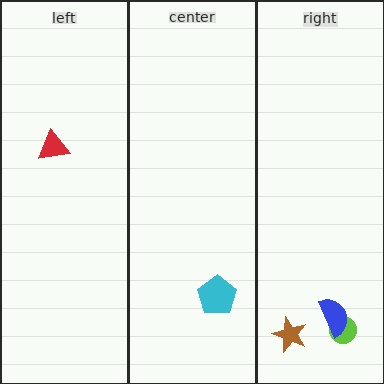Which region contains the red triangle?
The left region.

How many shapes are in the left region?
1.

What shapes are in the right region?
The lime circle, the brown star, the blue semicircle.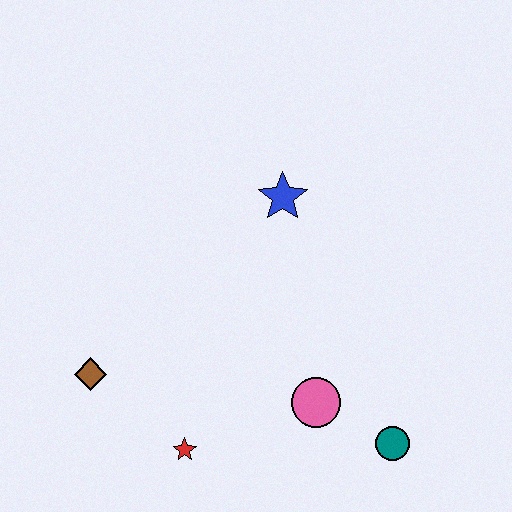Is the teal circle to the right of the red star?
Yes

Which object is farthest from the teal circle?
The brown diamond is farthest from the teal circle.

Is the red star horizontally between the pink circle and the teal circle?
No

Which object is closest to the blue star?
The pink circle is closest to the blue star.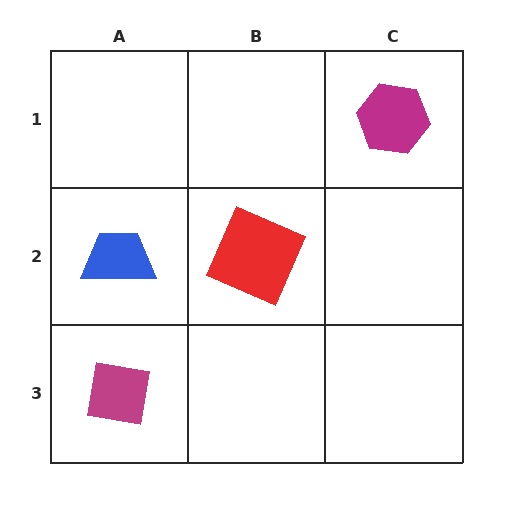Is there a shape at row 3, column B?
No, that cell is empty.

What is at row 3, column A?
A magenta square.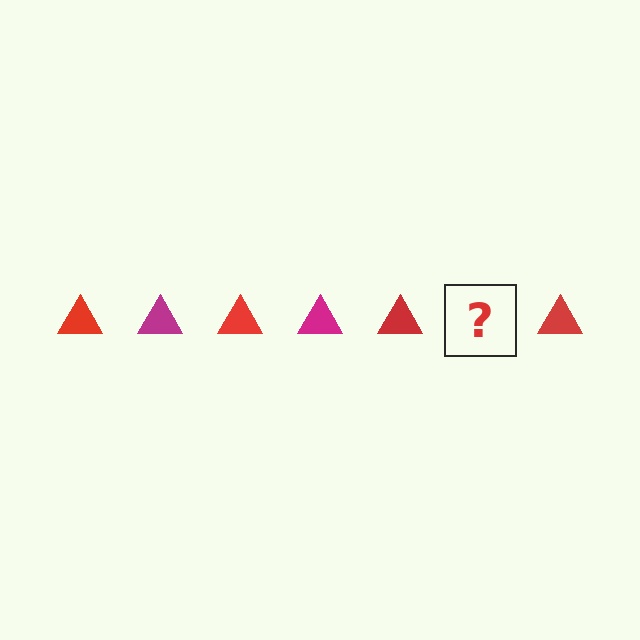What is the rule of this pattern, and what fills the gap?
The rule is that the pattern cycles through red, magenta triangles. The gap should be filled with a magenta triangle.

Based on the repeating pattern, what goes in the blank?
The blank should be a magenta triangle.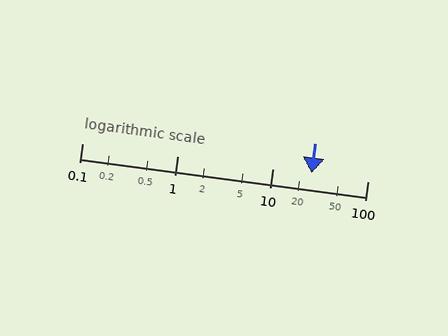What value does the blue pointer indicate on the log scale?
The pointer indicates approximately 26.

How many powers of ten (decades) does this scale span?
The scale spans 3 decades, from 0.1 to 100.